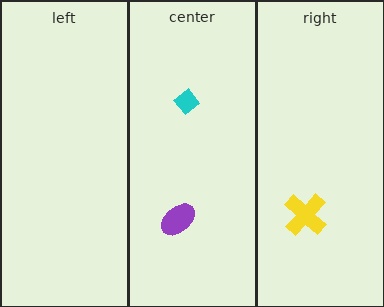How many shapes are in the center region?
2.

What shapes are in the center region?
The purple ellipse, the cyan diamond.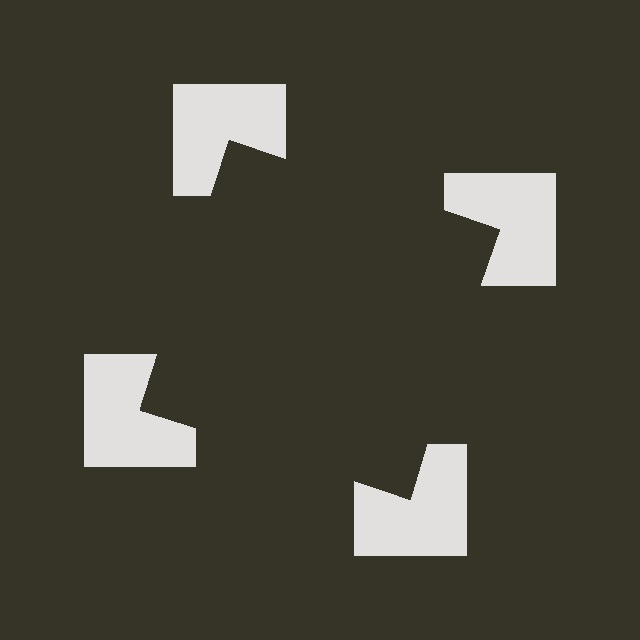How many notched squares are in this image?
There are 4 — one at each vertex of the illusory square.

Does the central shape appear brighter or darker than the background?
It typically appears slightly darker than the background, even though no actual brightness change is drawn.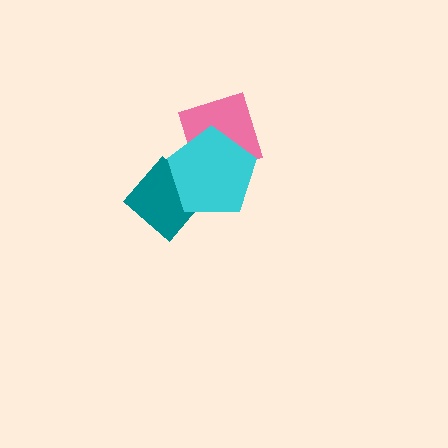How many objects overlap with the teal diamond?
1 object overlaps with the teal diamond.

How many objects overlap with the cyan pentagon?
2 objects overlap with the cyan pentagon.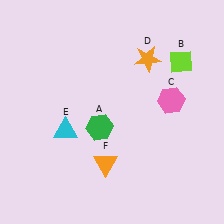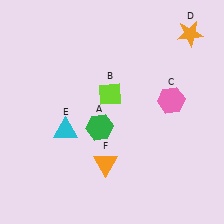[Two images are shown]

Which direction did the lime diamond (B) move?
The lime diamond (B) moved left.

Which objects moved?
The objects that moved are: the lime diamond (B), the orange star (D).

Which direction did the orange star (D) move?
The orange star (D) moved right.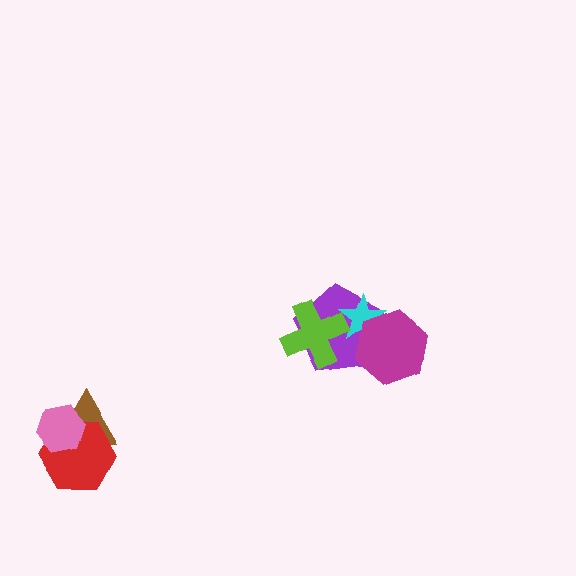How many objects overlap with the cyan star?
3 objects overlap with the cyan star.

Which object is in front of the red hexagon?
The pink hexagon is in front of the red hexagon.